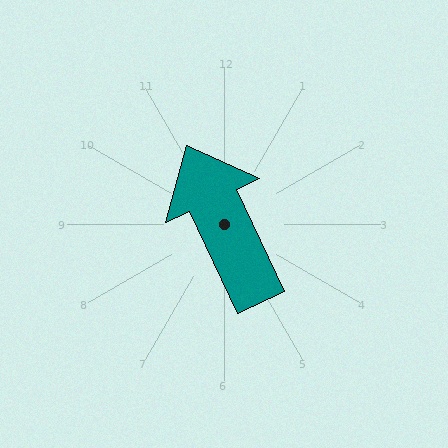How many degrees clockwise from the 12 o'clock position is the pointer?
Approximately 335 degrees.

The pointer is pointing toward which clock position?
Roughly 11 o'clock.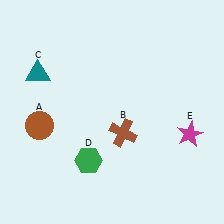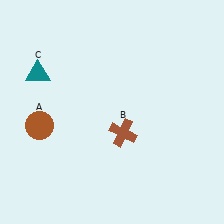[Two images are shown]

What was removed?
The green hexagon (D), the magenta star (E) were removed in Image 2.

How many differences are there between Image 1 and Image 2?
There are 2 differences between the two images.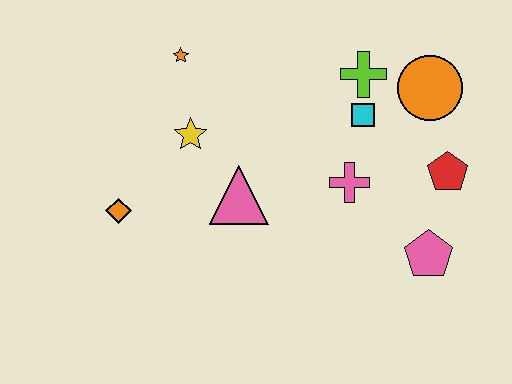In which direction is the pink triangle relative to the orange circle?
The pink triangle is to the left of the orange circle.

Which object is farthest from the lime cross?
The orange diamond is farthest from the lime cross.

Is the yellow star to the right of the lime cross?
No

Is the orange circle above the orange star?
No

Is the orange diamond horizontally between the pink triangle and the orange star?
No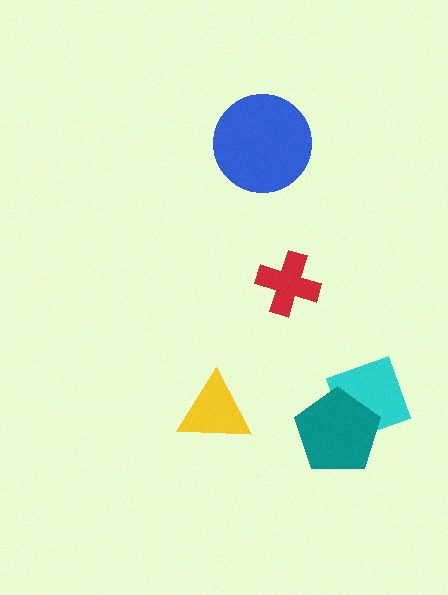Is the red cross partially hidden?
No, no other shape covers it.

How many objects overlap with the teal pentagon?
1 object overlaps with the teal pentagon.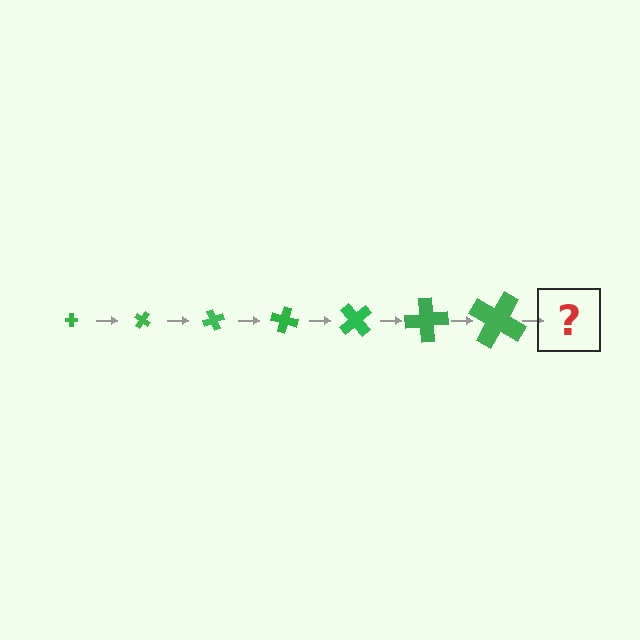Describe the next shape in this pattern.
It should be a cross, larger than the previous one and rotated 245 degrees from the start.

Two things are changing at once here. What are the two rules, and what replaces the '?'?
The two rules are that the cross grows larger each step and it rotates 35 degrees each step. The '?' should be a cross, larger than the previous one and rotated 245 degrees from the start.